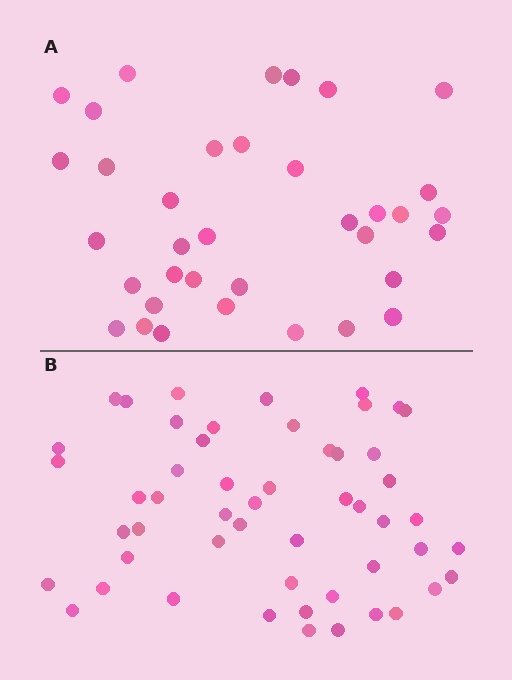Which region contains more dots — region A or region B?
Region B (the bottom region) has more dots.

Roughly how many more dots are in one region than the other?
Region B has approximately 15 more dots than region A.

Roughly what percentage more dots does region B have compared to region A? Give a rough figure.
About 45% more.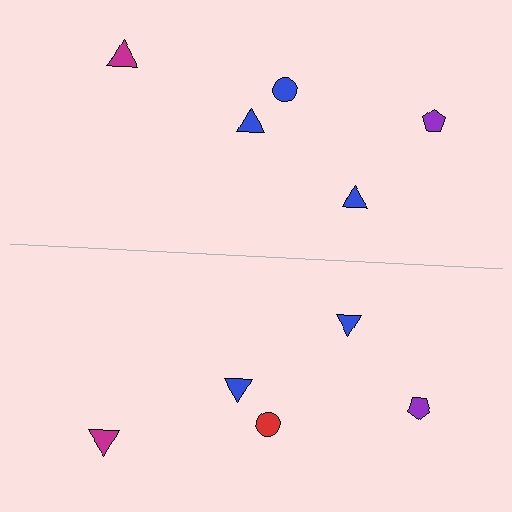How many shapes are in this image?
There are 10 shapes in this image.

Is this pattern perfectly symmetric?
No, the pattern is not perfectly symmetric. The red circle on the bottom side breaks the symmetry — its mirror counterpart is blue.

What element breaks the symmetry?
The red circle on the bottom side breaks the symmetry — its mirror counterpart is blue.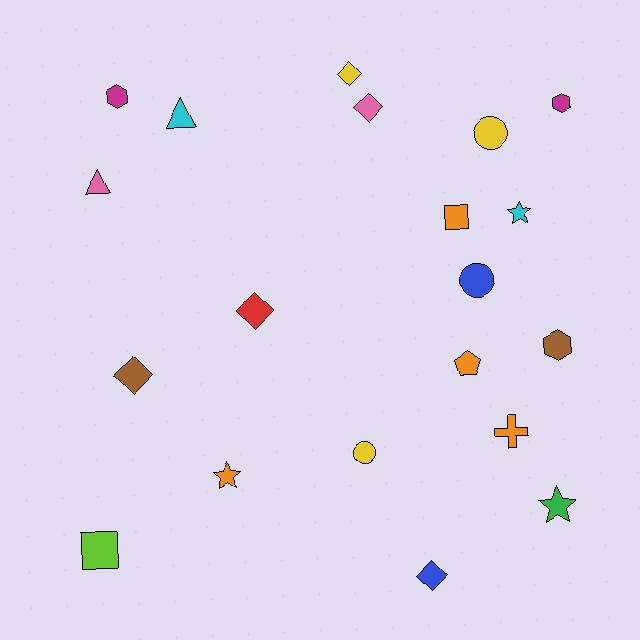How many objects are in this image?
There are 20 objects.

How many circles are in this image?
There are 3 circles.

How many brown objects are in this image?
There are 2 brown objects.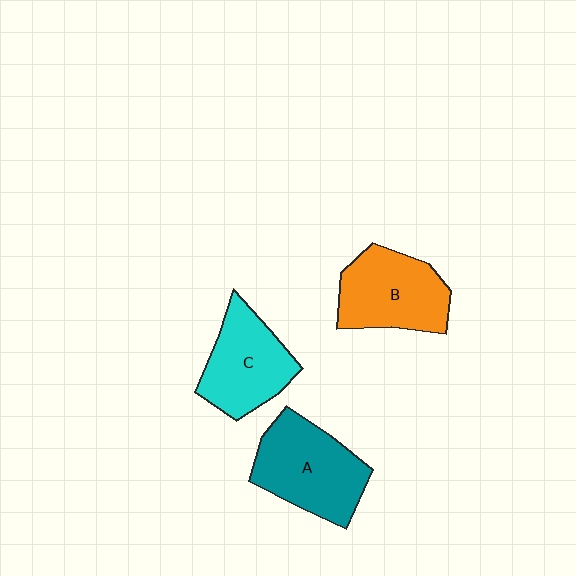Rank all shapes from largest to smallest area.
From largest to smallest: A (teal), B (orange), C (cyan).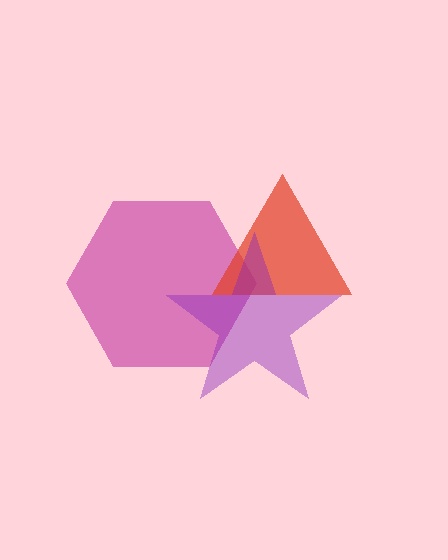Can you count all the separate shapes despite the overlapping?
Yes, there are 3 separate shapes.